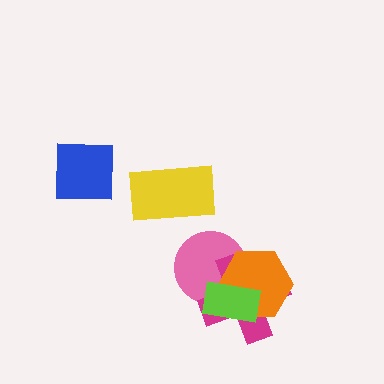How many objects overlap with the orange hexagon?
3 objects overlap with the orange hexagon.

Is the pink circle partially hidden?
Yes, it is partially covered by another shape.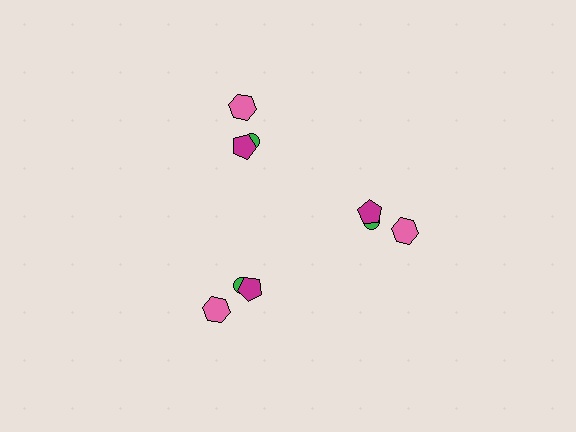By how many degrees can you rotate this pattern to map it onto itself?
The pattern maps onto itself every 120 degrees of rotation.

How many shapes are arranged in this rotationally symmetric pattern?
There are 9 shapes, arranged in 3 groups of 3.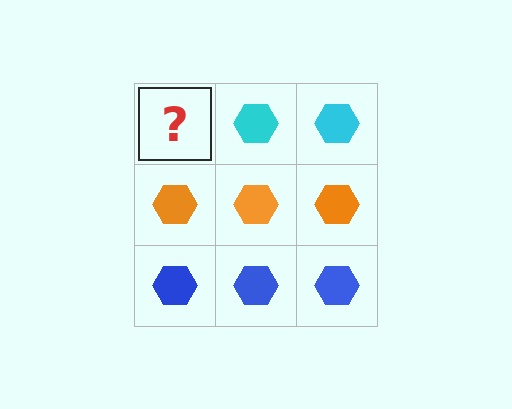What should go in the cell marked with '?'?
The missing cell should contain a cyan hexagon.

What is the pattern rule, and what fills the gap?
The rule is that each row has a consistent color. The gap should be filled with a cyan hexagon.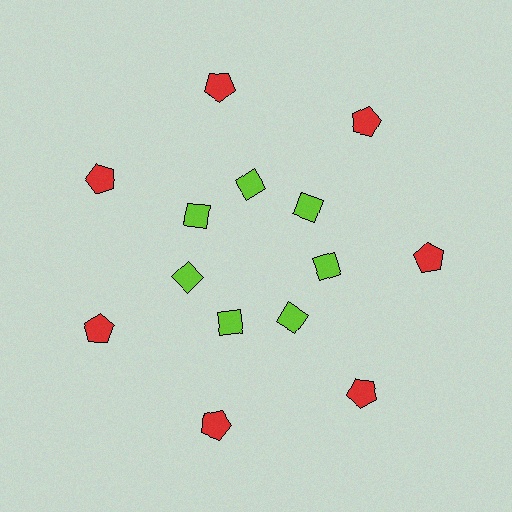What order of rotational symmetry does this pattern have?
This pattern has 7-fold rotational symmetry.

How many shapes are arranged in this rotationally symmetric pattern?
There are 14 shapes, arranged in 7 groups of 2.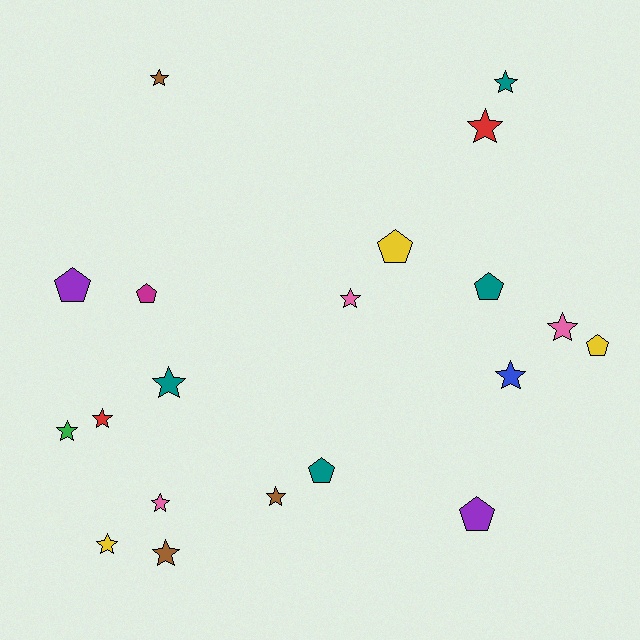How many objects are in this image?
There are 20 objects.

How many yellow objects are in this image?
There are 3 yellow objects.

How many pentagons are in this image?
There are 7 pentagons.